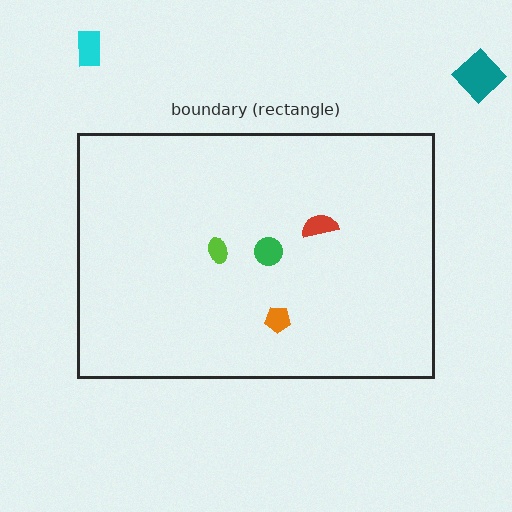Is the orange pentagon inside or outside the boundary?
Inside.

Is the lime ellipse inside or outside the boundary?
Inside.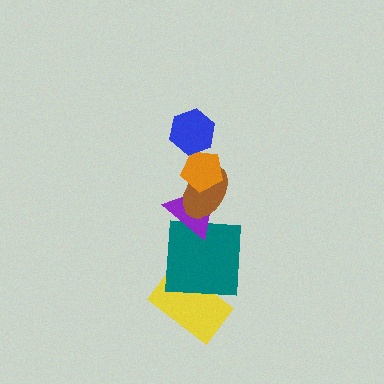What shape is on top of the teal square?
The purple triangle is on top of the teal square.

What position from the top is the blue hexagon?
The blue hexagon is 1st from the top.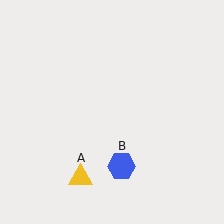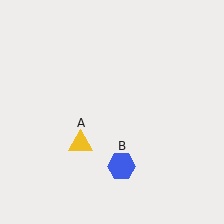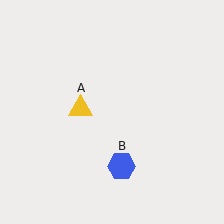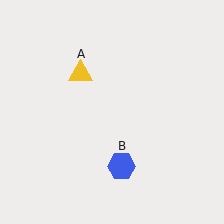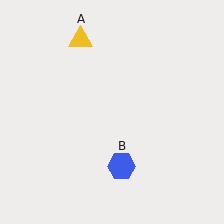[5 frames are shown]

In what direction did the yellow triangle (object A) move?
The yellow triangle (object A) moved up.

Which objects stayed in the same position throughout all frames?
Blue hexagon (object B) remained stationary.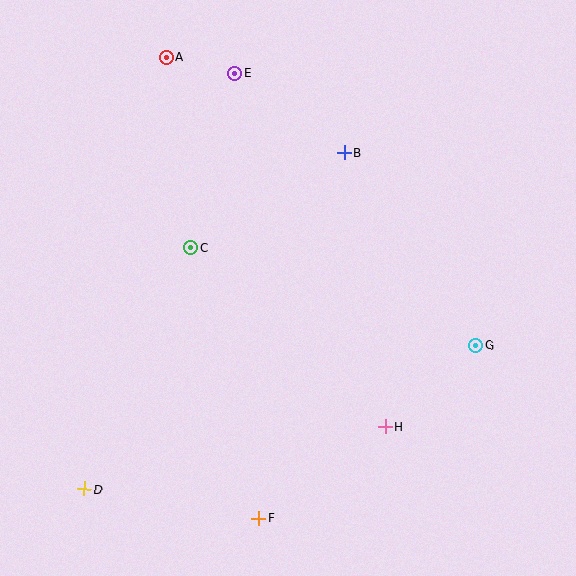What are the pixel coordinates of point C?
Point C is at (191, 248).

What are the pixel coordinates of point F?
Point F is at (259, 518).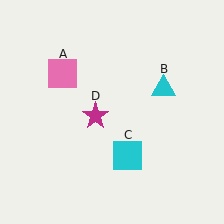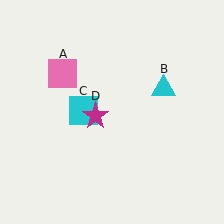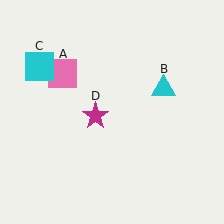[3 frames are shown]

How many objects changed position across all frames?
1 object changed position: cyan square (object C).